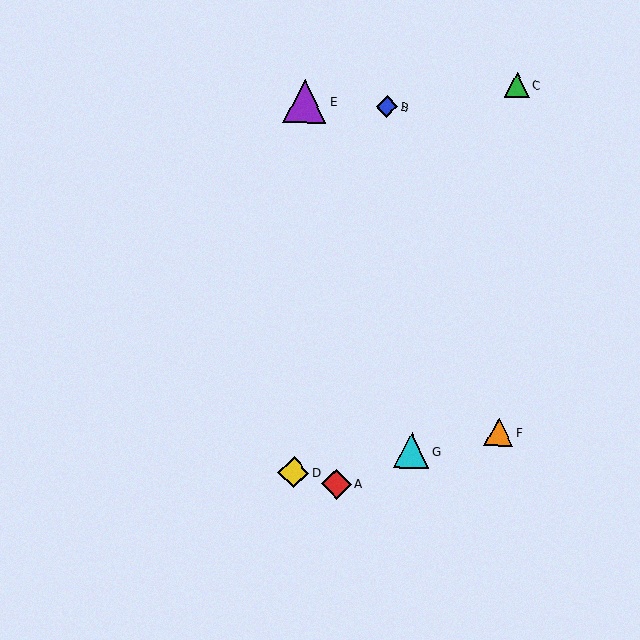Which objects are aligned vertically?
Objects D, E are aligned vertically.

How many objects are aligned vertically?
2 objects (D, E) are aligned vertically.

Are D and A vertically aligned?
No, D is at x≈294 and A is at x≈337.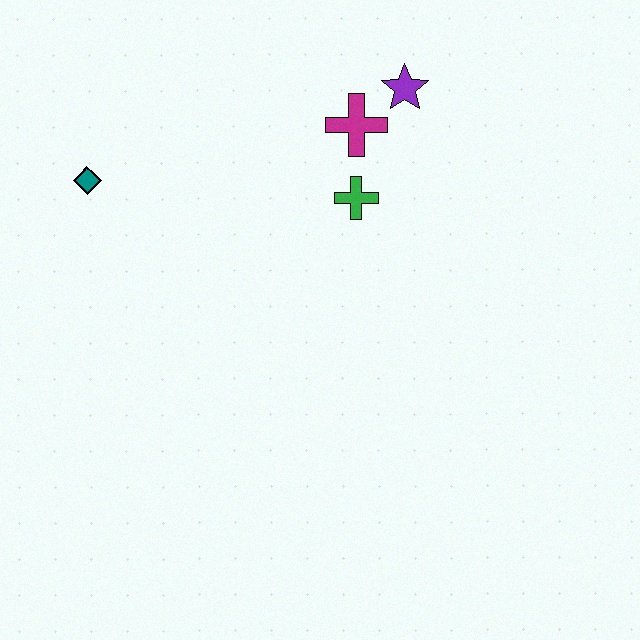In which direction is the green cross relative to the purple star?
The green cross is below the purple star.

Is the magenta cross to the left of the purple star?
Yes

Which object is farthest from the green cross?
The teal diamond is farthest from the green cross.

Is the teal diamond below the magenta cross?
Yes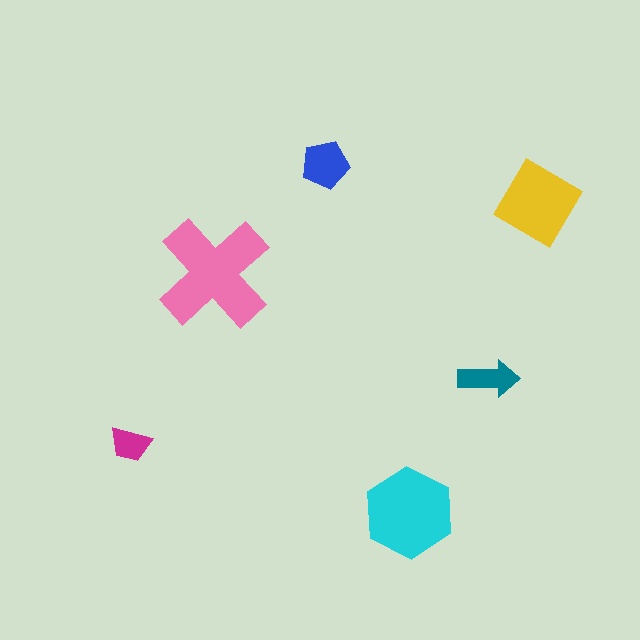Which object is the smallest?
The magenta trapezoid.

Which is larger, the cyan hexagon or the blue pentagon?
The cyan hexagon.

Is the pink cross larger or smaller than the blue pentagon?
Larger.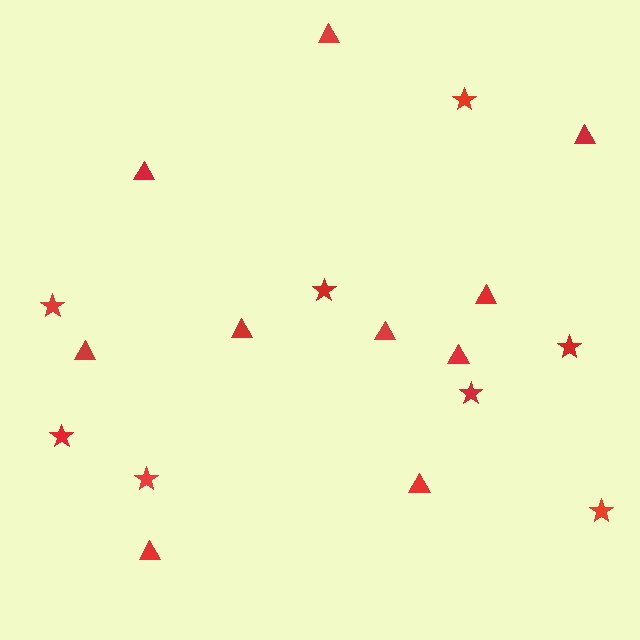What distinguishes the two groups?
There are 2 groups: one group of stars (8) and one group of triangles (10).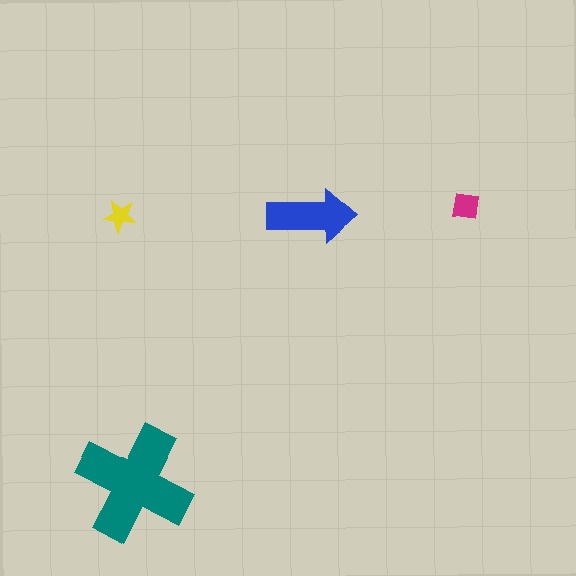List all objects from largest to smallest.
The teal cross, the blue arrow, the magenta square, the yellow star.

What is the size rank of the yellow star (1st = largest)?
4th.